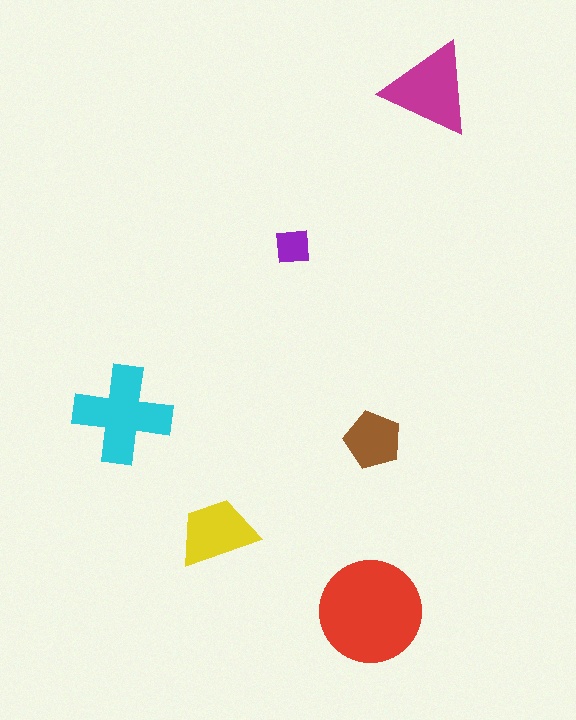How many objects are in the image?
There are 6 objects in the image.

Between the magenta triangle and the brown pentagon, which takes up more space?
The magenta triangle.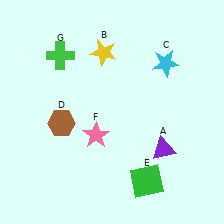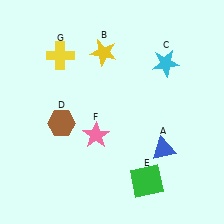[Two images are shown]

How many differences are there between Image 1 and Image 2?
There are 2 differences between the two images.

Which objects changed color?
A changed from purple to blue. G changed from green to yellow.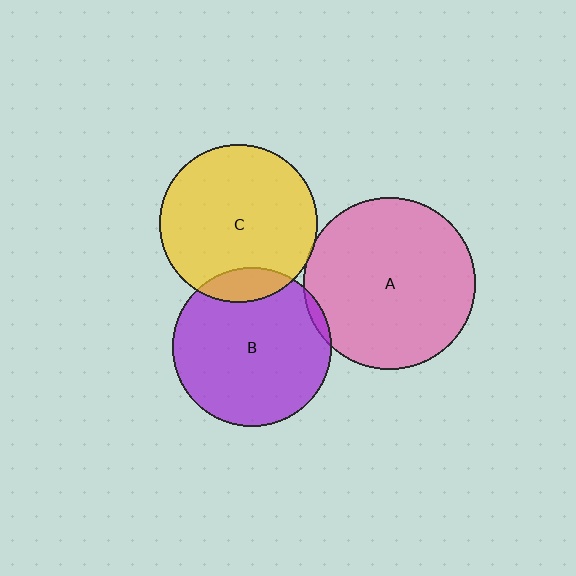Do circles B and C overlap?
Yes.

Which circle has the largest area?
Circle A (pink).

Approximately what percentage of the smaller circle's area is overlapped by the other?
Approximately 10%.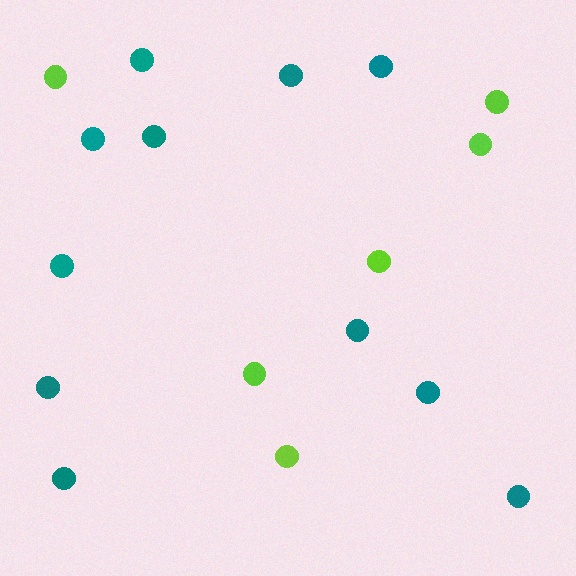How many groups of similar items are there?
There are 2 groups: one group of lime circles (6) and one group of teal circles (11).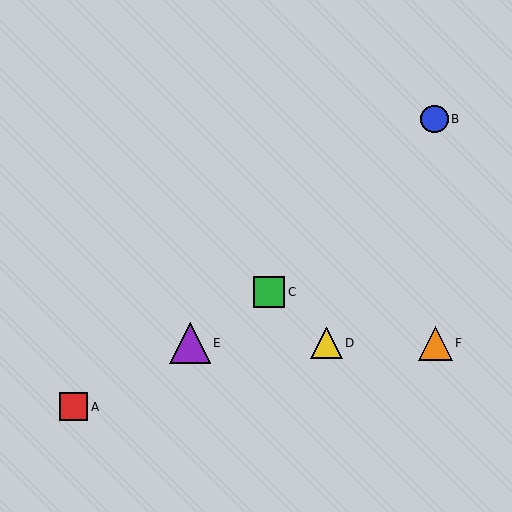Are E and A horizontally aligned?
No, E is at y≈343 and A is at y≈407.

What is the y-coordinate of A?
Object A is at y≈407.